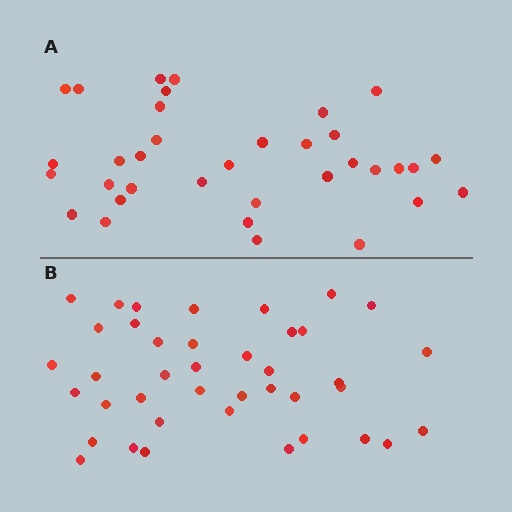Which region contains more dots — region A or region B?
Region B (the bottom region) has more dots.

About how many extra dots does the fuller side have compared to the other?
Region B has about 5 more dots than region A.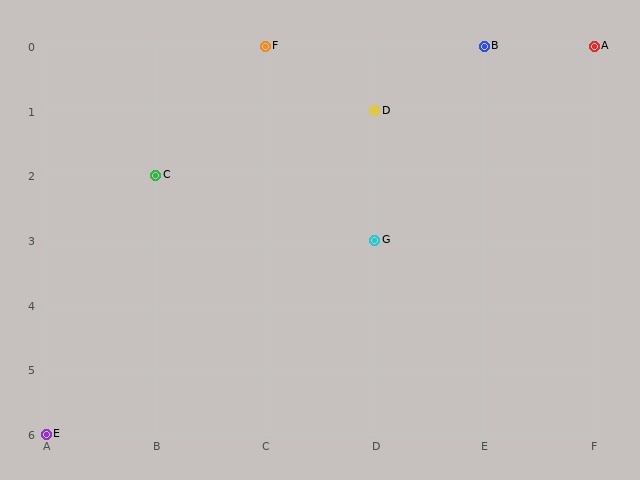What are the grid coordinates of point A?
Point A is at grid coordinates (F, 0).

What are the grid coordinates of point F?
Point F is at grid coordinates (C, 0).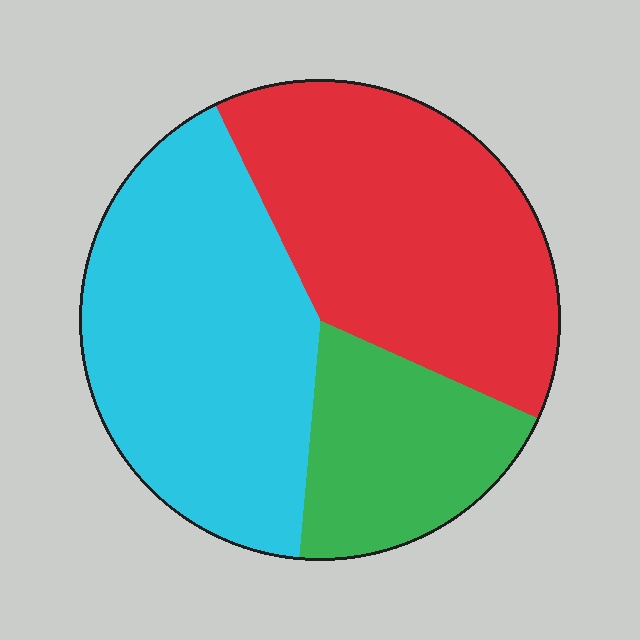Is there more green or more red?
Red.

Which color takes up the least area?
Green, at roughly 20%.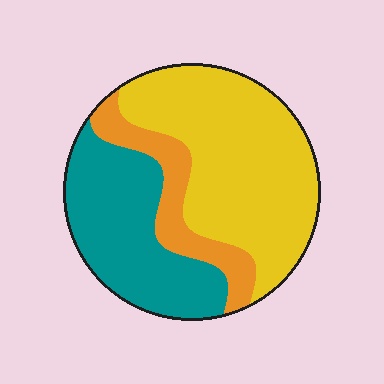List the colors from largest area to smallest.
From largest to smallest: yellow, teal, orange.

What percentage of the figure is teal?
Teal takes up about one third (1/3) of the figure.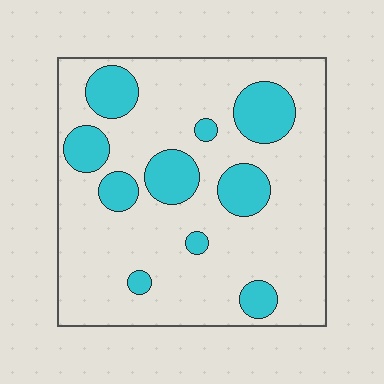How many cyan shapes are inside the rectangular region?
10.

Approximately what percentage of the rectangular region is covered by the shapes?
Approximately 20%.